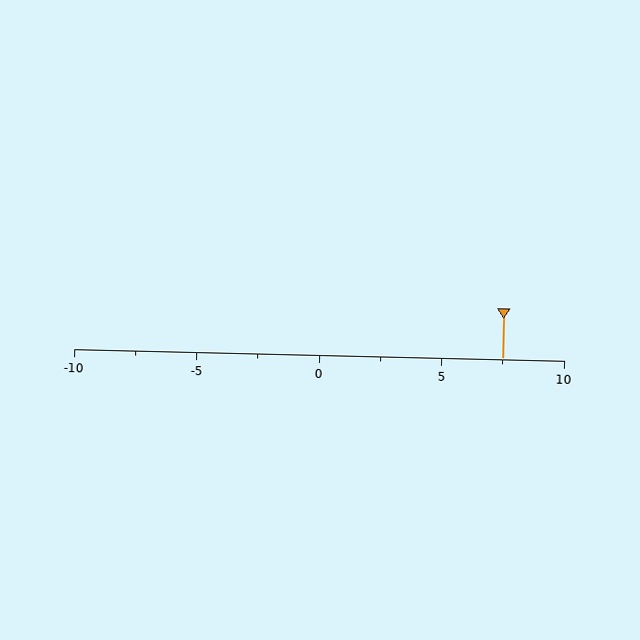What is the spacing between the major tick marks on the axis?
The major ticks are spaced 5 apart.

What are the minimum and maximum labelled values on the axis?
The axis runs from -10 to 10.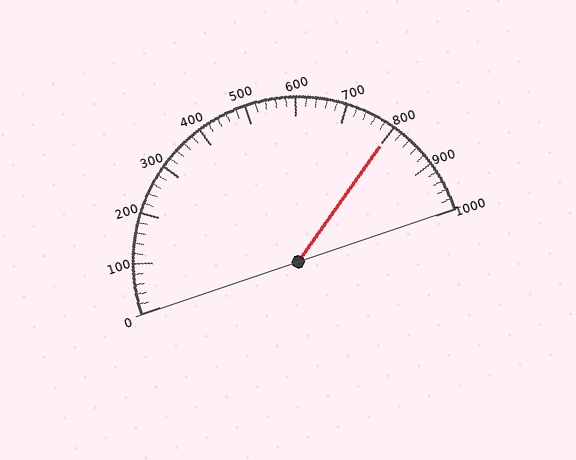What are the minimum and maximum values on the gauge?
The gauge ranges from 0 to 1000.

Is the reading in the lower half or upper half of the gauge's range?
The reading is in the upper half of the range (0 to 1000).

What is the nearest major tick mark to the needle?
The nearest major tick mark is 800.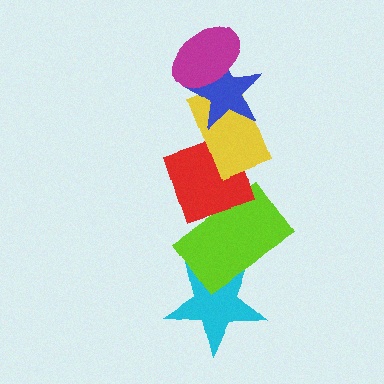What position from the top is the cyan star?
The cyan star is 6th from the top.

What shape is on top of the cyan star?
The lime rectangle is on top of the cyan star.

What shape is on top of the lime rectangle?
The red diamond is on top of the lime rectangle.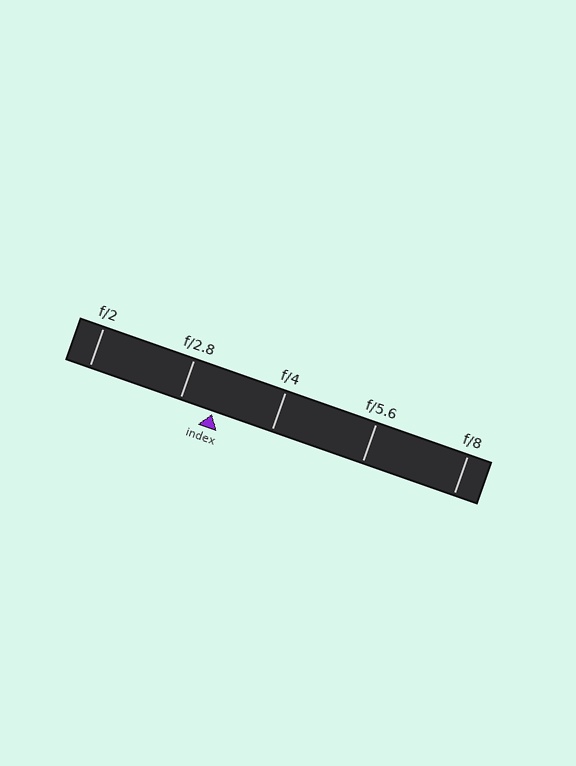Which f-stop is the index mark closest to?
The index mark is closest to f/2.8.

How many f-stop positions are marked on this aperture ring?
There are 5 f-stop positions marked.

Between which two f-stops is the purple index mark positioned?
The index mark is between f/2.8 and f/4.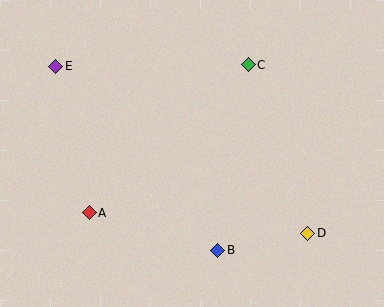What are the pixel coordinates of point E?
Point E is at (56, 66).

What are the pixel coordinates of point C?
Point C is at (248, 65).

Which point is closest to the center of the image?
Point B at (218, 250) is closest to the center.